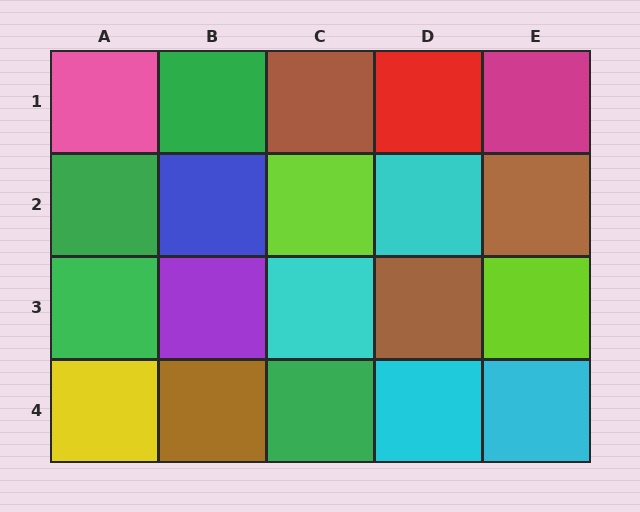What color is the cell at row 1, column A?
Pink.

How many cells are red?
1 cell is red.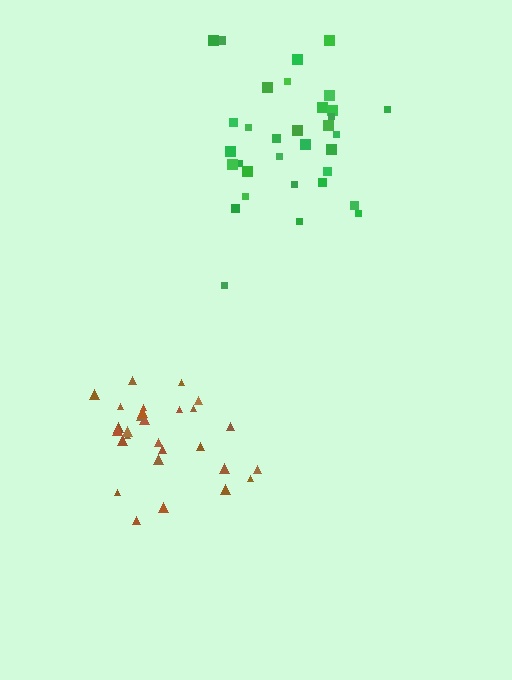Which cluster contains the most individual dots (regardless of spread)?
Green (33).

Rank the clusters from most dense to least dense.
brown, green.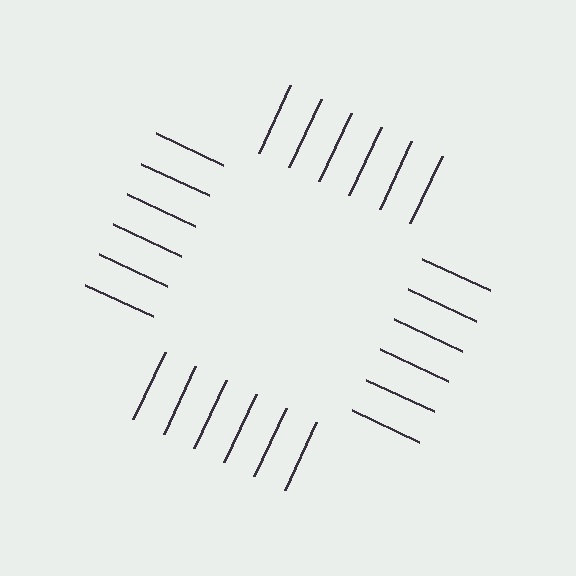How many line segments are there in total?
24 — 6 along each of the 4 edges.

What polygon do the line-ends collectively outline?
An illusory square — the line segments terminate on its edges but no continuous stroke is drawn.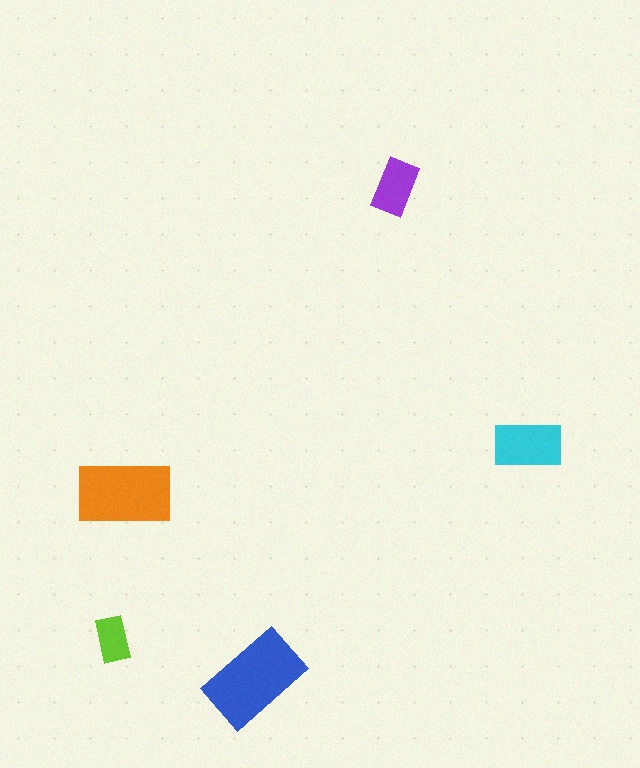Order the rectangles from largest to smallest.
the blue one, the orange one, the cyan one, the purple one, the lime one.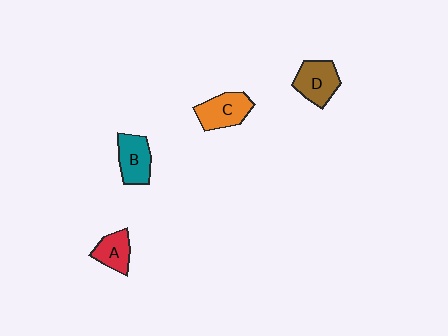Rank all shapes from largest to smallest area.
From largest to smallest: C (orange), D (brown), B (teal), A (red).